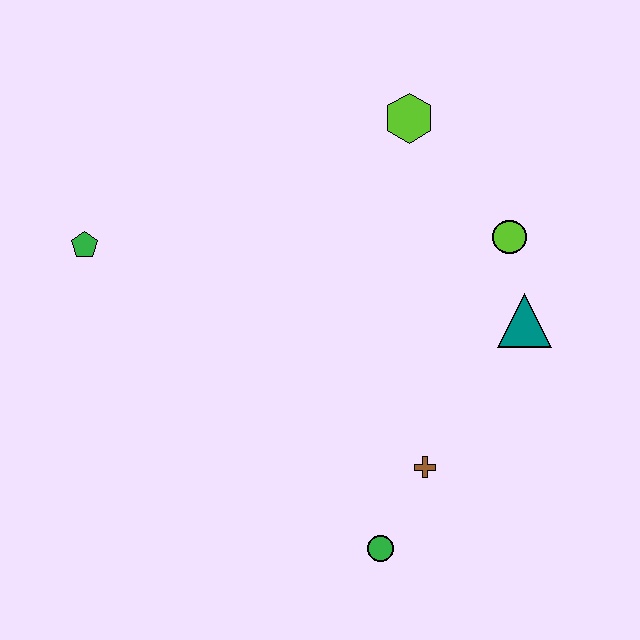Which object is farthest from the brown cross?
The green pentagon is farthest from the brown cross.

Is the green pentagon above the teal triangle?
Yes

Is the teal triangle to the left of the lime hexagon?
No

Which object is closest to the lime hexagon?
The lime circle is closest to the lime hexagon.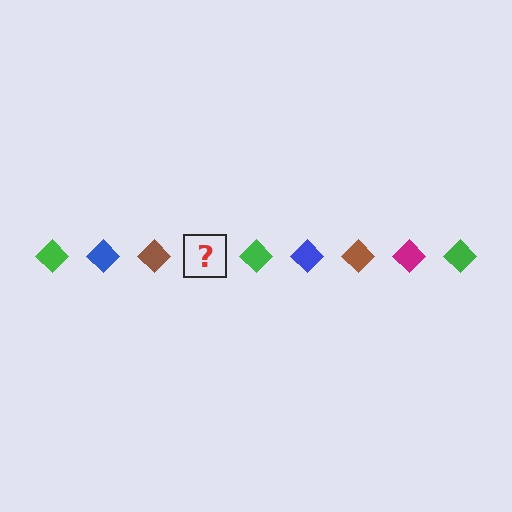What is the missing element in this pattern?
The missing element is a magenta diamond.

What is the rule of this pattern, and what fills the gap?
The rule is that the pattern cycles through green, blue, brown, magenta diamonds. The gap should be filled with a magenta diamond.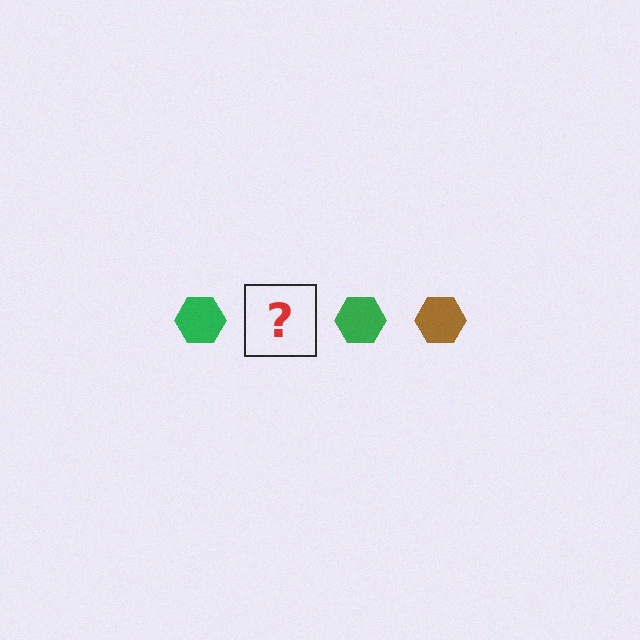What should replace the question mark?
The question mark should be replaced with a brown hexagon.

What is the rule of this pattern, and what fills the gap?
The rule is that the pattern cycles through green, brown hexagons. The gap should be filled with a brown hexagon.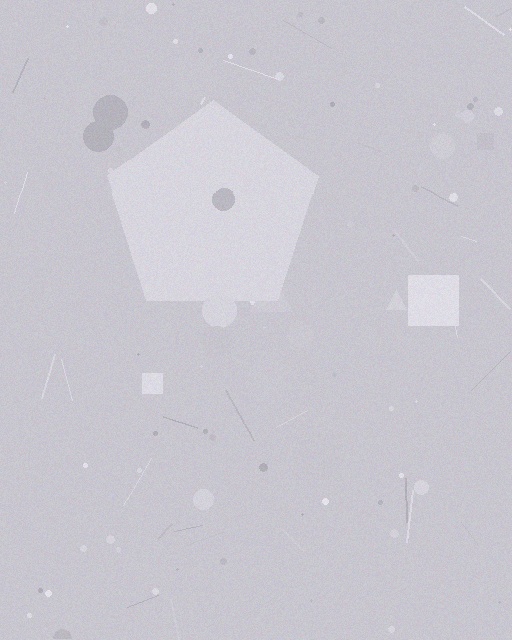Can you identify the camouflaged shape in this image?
The camouflaged shape is a pentagon.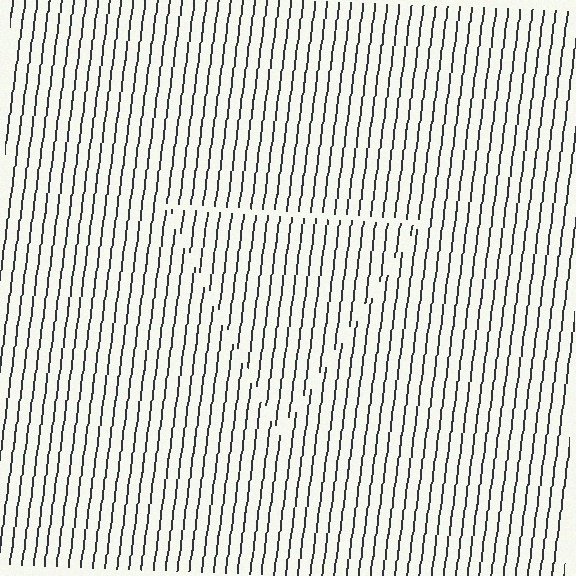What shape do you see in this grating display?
An illusory triangle. The interior of the shape contains the same grating, shifted by half a period — the contour is defined by the phase discontinuity where line-ends from the inner and outer gratings abut.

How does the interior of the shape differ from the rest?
The interior of the shape contains the same grating, shifted by half a period — the contour is defined by the phase discontinuity where line-ends from the inner and outer gratings abut.